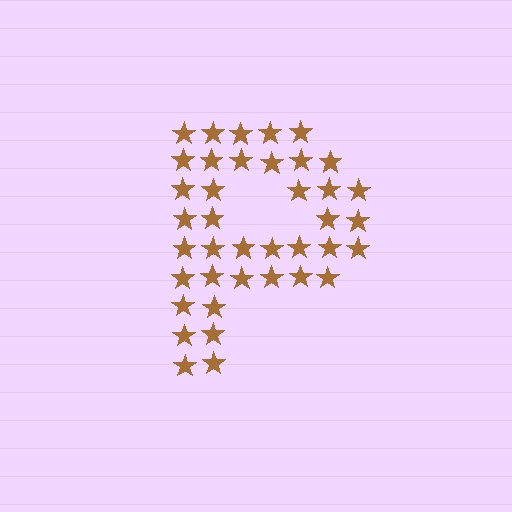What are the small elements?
The small elements are stars.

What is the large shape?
The large shape is the letter P.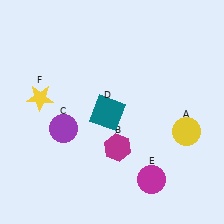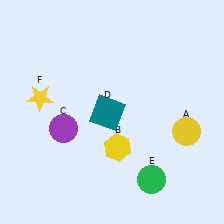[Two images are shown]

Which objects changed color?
B changed from magenta to yellow. E changed from magenta to green.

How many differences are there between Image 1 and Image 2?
There are 2 differences between the two images.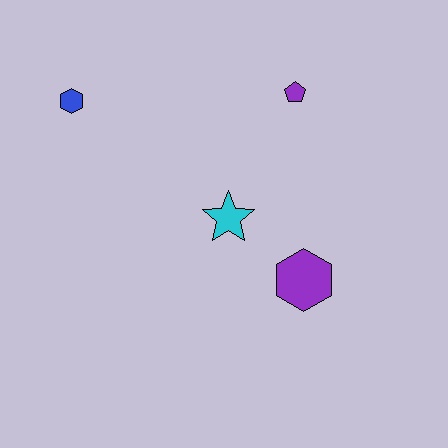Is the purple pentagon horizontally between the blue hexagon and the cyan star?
No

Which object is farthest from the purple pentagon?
The blue hexagon is farthest from the purple pentagon.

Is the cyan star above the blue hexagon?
No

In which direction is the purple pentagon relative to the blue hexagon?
The purple pentagon is to the right of the blue hexagon.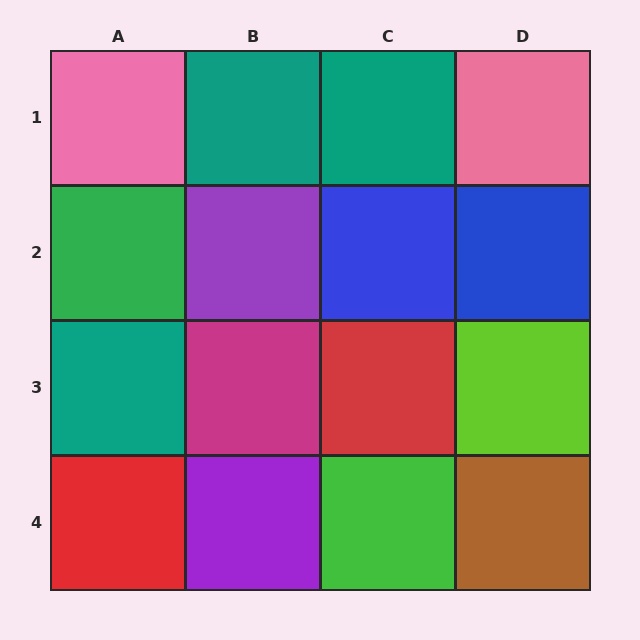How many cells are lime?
1 cell is lime.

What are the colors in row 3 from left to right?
Teal, magenta, red, lime.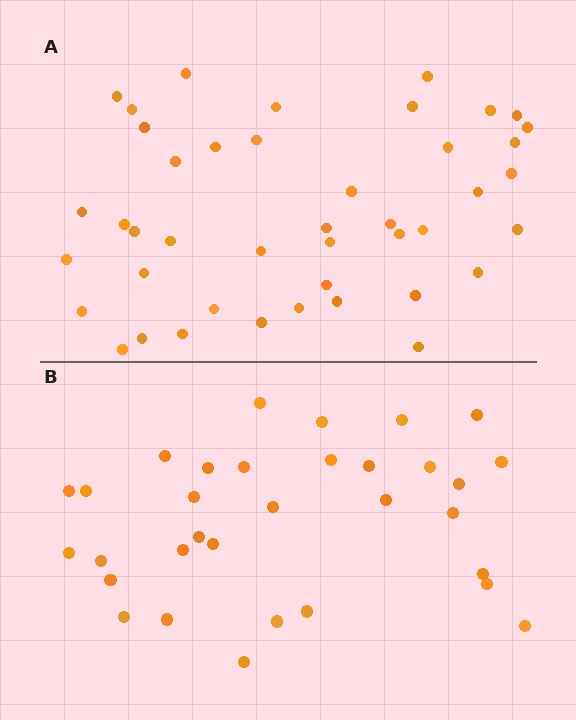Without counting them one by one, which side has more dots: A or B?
Region A (the top region) has more dots.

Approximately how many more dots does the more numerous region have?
Region A has roughly 12 or so more dots than region B.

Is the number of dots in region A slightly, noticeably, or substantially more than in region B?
Region A has noticeably more, but not dramatically so. The ratio is roughly 1.3 to 1.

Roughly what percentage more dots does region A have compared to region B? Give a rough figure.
About 35% more.